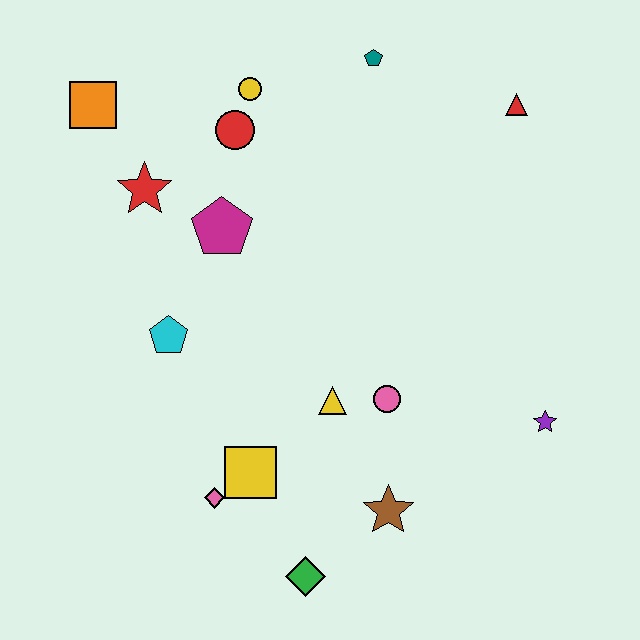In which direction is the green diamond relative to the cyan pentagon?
The green diamond is below the cyan pentagon.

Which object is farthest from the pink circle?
The orange square is farthest from the pink circle.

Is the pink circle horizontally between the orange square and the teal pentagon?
No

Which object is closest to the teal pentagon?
The yellow circle is closest to the teal pentagon.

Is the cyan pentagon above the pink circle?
Yes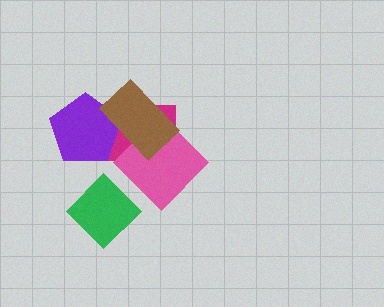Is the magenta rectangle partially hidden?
Yes, it is partially covered by another shape.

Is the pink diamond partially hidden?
Yes, it is partially covered by another shape.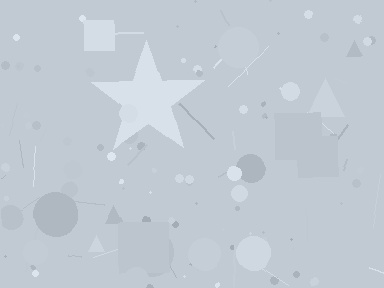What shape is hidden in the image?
A star is hidden in the image.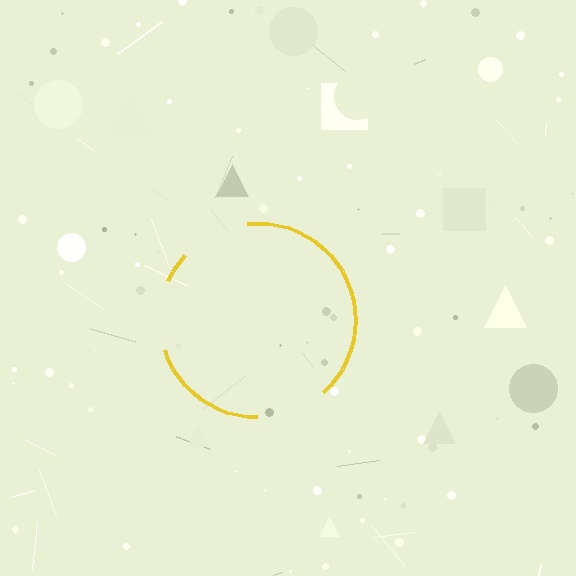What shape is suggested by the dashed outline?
The dashed outline suggests a circle.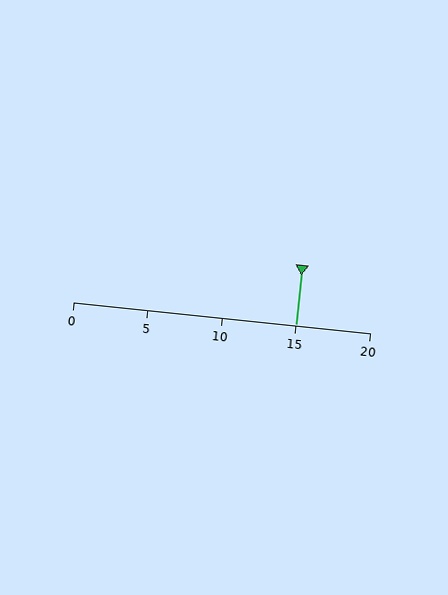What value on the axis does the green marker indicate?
The marker indicates approximately 15.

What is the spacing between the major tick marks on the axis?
The major ticks are spaced 5 apart.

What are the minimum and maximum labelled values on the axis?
The axis runs from 0 to 20.